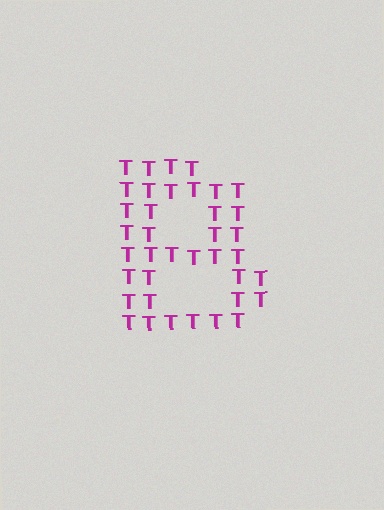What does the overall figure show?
The overall figure shows the letter B.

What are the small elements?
The small elements are letter T's.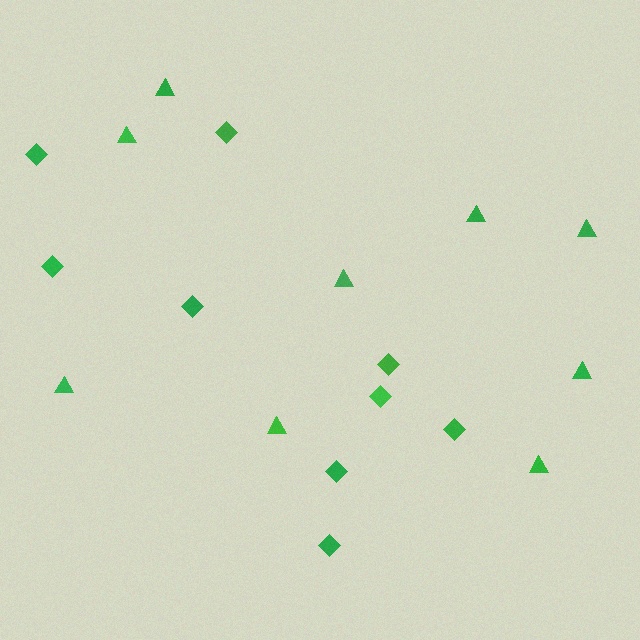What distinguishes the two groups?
There are 2 groups: one group of triangles (9) and one group of diamonds (9).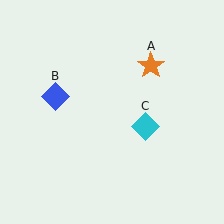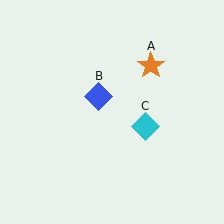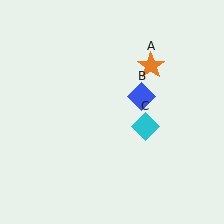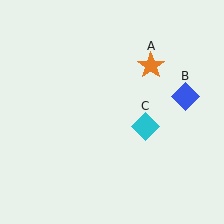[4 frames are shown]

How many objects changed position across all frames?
1 object changed position: blue diamond (object B).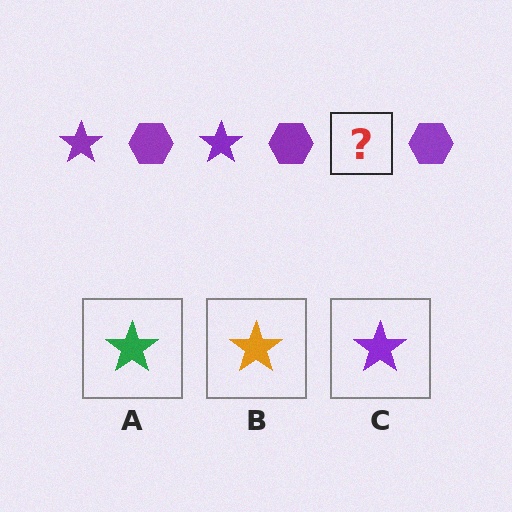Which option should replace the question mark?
Option C.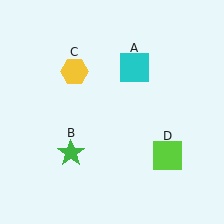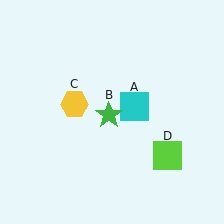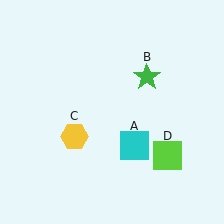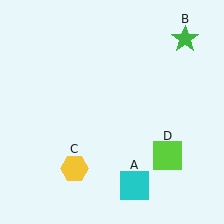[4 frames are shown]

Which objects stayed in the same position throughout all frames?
Lime square (object D) remained stationary.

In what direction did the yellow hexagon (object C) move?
The yellow hexagon (object C) moved down.